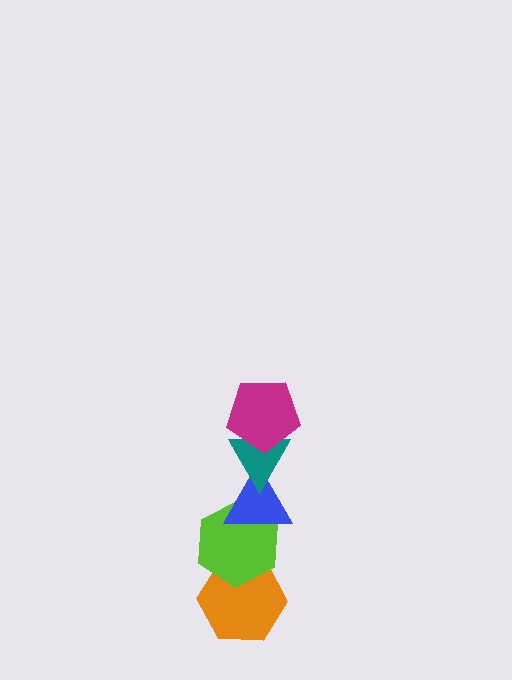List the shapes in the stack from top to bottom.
From top to bottom: the magenta pentagon, the teal triangle, the blue triangle, the lime hexagon, the orange hexagon.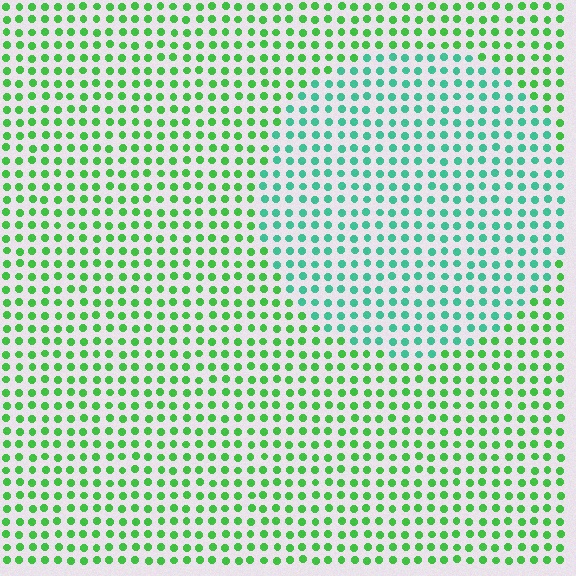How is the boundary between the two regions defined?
The boundary is defined purely by a slight shift in hue (about 39 degrees). Spacing, size, and orientation are identical on both sides.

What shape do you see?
I see a circle.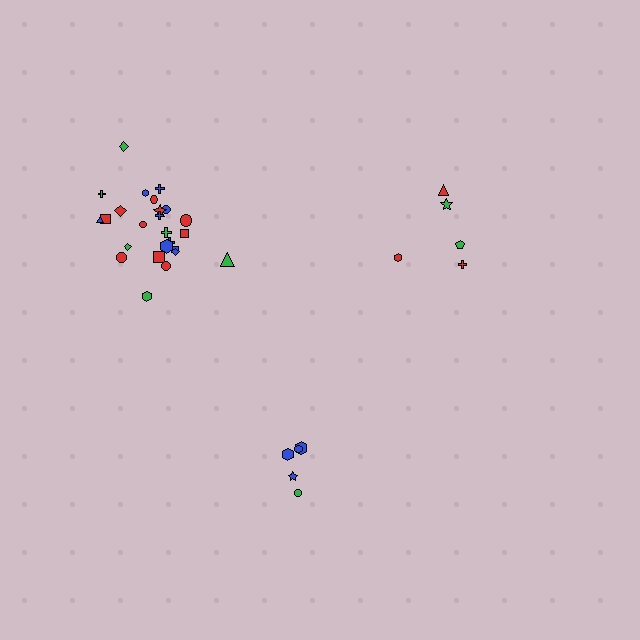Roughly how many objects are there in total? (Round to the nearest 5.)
Roughly 35 objects in total.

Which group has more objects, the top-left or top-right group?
The top-left group.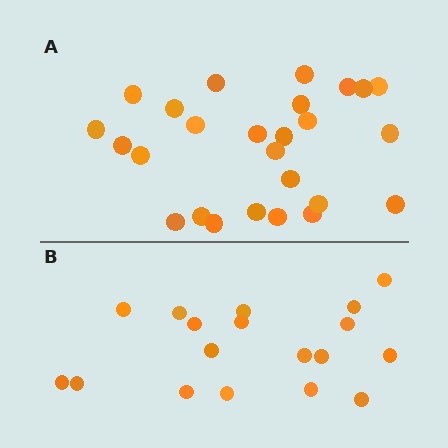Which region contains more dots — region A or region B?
Region A (the top region) has more dots.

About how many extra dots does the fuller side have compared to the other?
Region A has roughly 8 or so more dots than region B.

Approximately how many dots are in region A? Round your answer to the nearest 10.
About 30 dots. (The exact count is 26, which rounds to 30.)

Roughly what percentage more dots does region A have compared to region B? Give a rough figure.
About 45% more.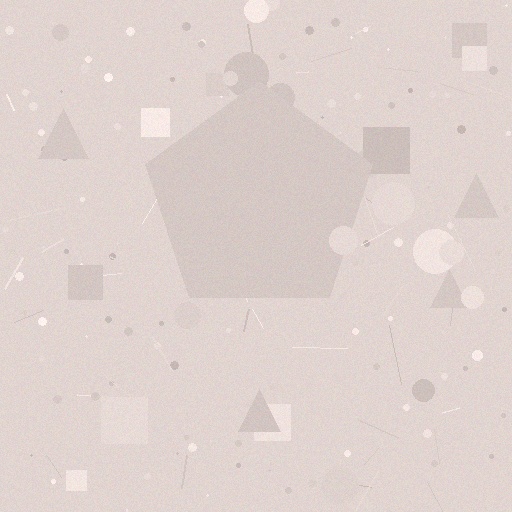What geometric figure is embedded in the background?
A pentagon is embedded in the background.